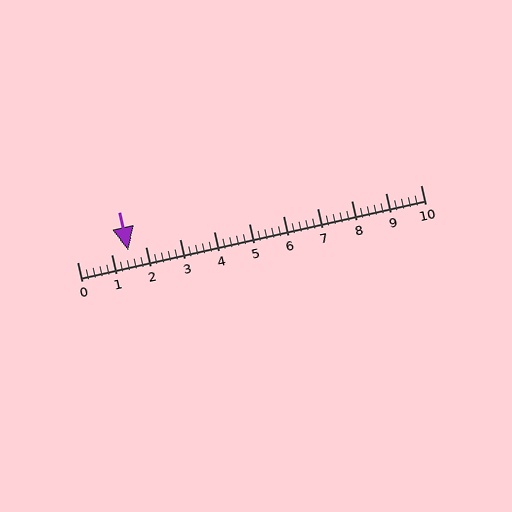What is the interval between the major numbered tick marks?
The major tick marks are spaced 1 units apart.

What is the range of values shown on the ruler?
The ruler shows values from 0 to 10.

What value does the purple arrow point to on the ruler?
The purple arrow points to approximately 1.5.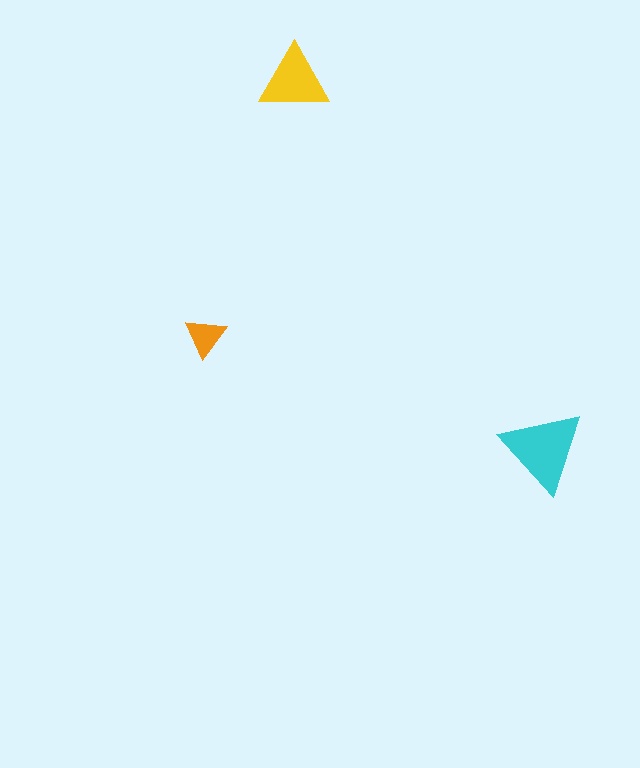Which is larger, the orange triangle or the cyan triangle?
The cyan one.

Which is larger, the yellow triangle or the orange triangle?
The yellow one.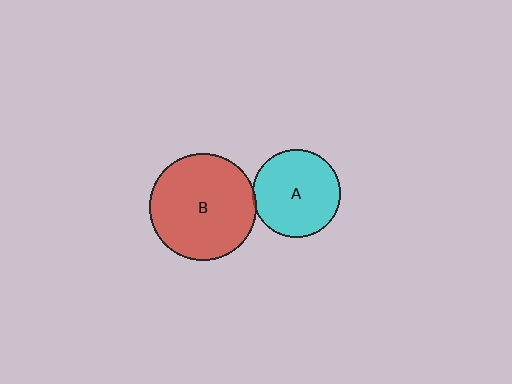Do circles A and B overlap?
Yes.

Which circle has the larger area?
Circle B (red).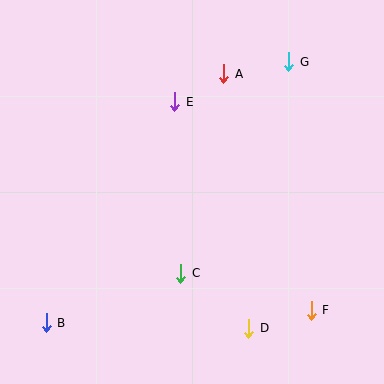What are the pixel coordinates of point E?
Point E is at (175, 102).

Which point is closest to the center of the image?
Point C at (181, 273) is closest to the center.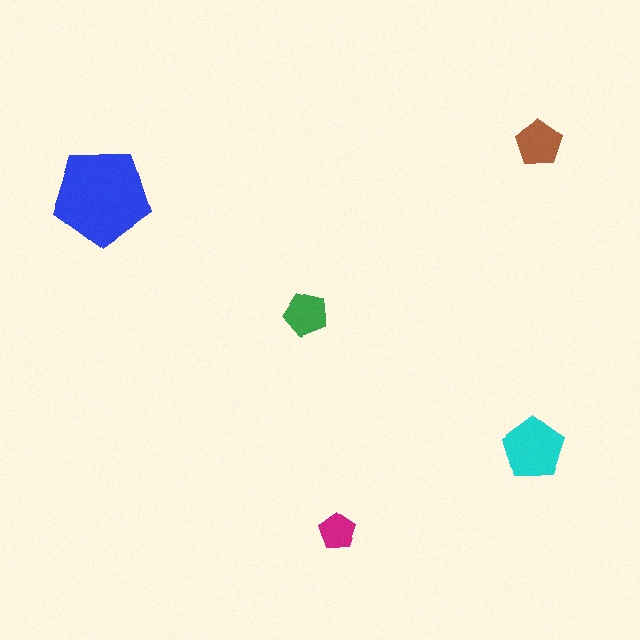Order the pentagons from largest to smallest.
the blue one, the cyan one, the brown one, the green one, the magenta one.